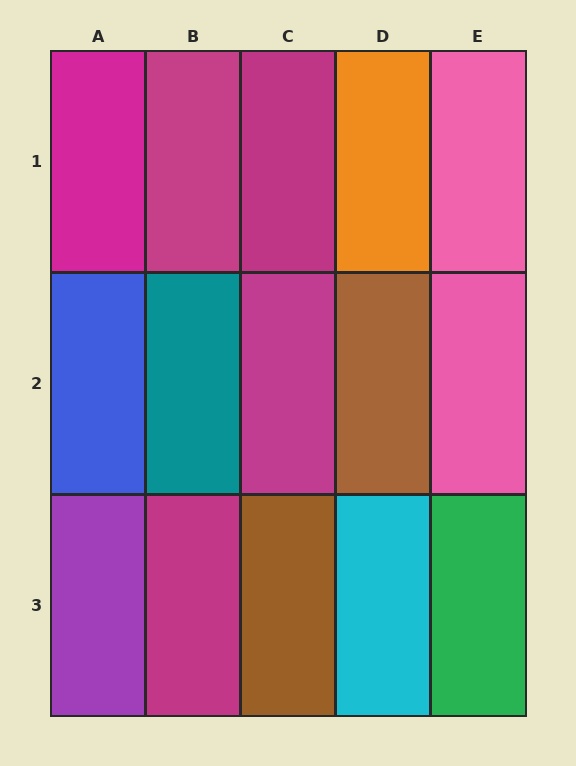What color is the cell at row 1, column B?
Magenta.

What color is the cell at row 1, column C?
Magenta.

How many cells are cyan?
1 cell is cyan.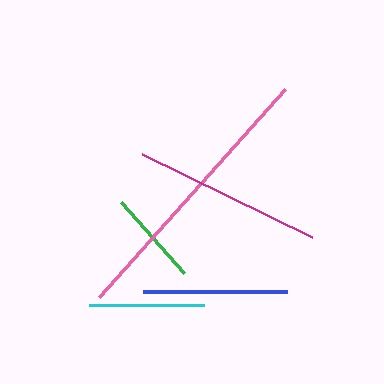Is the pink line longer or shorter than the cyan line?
The pink line is longer than the cyan line.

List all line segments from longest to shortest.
From longest to shortest: pink, magenta, blue, cyan, green.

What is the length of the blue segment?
The blue segment is approximately 144 pixels long.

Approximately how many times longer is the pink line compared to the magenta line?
The pink line is approximately 1.5 times the length of the magenta line.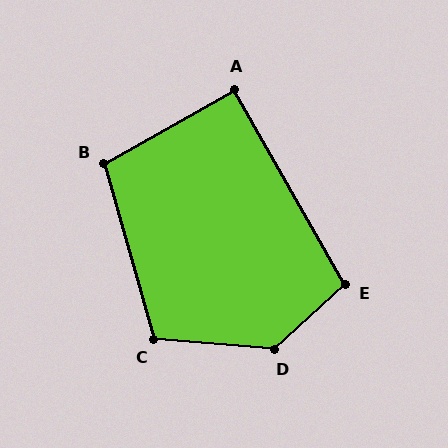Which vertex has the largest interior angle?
D, at approximately 133 degrees.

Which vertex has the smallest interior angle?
A, at approximately 90 degrees.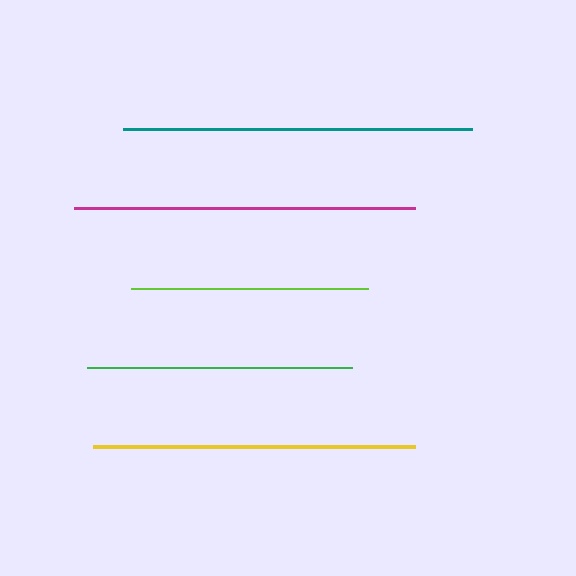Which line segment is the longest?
The teal line is the longest at approximately 349 pixels.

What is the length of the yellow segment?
The yellow segment is approximately 323 pixels long.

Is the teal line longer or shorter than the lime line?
The teal line is longer than the lime line.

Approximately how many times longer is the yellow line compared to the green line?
The yellow line is approximately 1.2 times the length of the green line.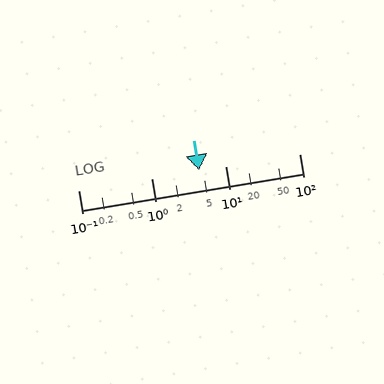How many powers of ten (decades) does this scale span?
The scale spans 3 decades, from 0.1 to 100.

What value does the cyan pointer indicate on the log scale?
The pointer indicates approximately 4.4.